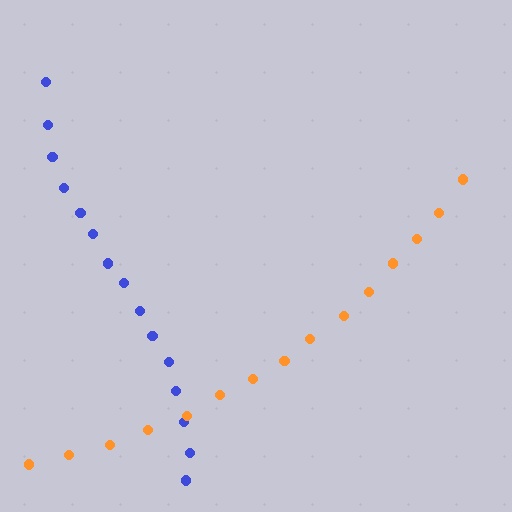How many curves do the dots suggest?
There are 2 distinct paths.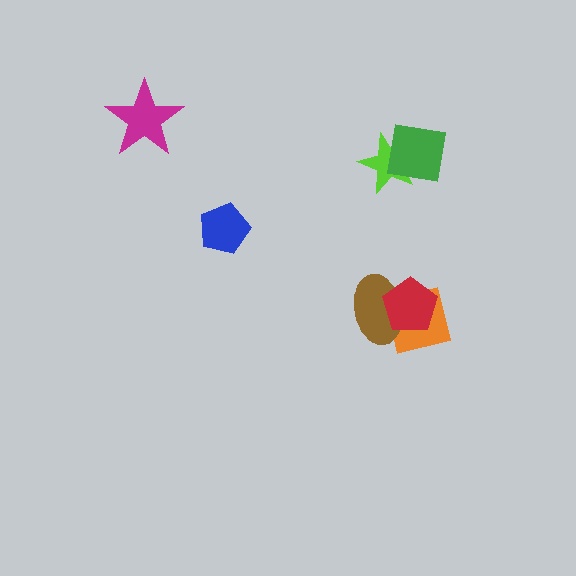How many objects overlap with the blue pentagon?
0 objects overlap with the blue pentagon.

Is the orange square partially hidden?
Yes, it is partially covered by another shape.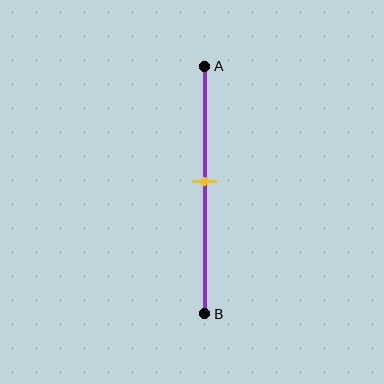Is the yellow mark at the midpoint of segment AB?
No, the mark is at about 45% from A, not at the 50% midpoint.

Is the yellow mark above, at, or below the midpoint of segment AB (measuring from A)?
The yellow mark is above the midpoint of segment AB.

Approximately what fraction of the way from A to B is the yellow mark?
The yellow mark is approximately 45% of the way from A to B.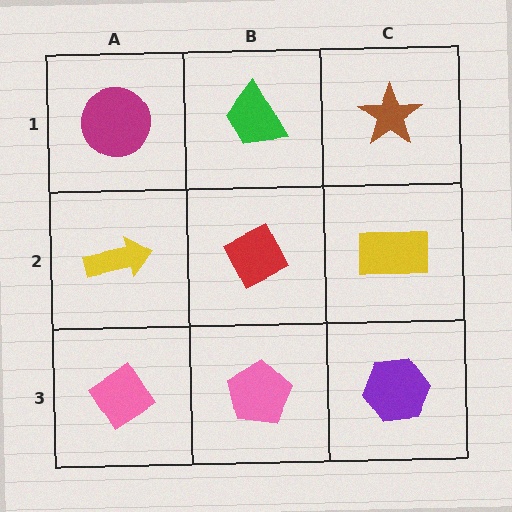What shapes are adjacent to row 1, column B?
A red diamond (row 2, column B), a magenta circle (row 1, column A), a brown star (row 1, column C).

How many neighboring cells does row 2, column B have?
4.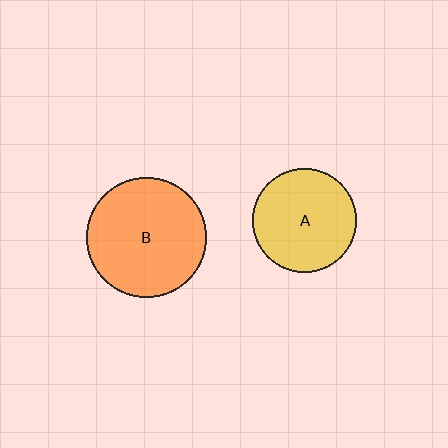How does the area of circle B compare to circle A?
Approximately 1.3 times.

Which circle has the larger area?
Circle B (orange).